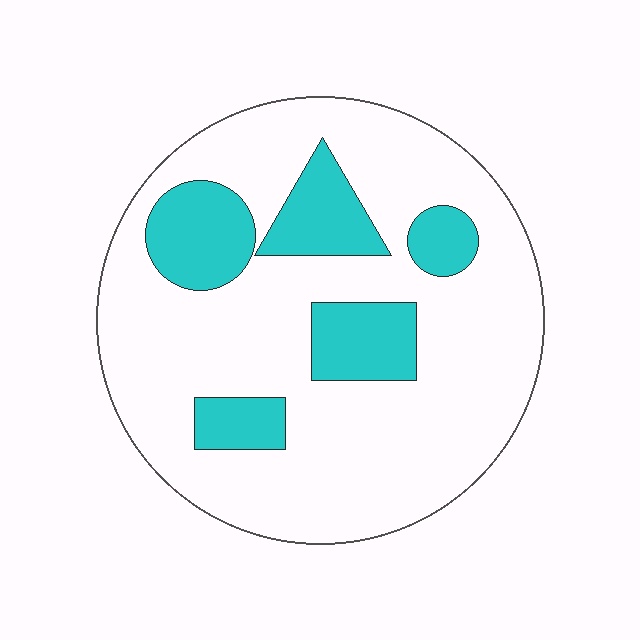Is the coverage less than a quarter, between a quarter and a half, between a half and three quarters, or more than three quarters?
Less than a quarter.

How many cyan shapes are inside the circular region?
5.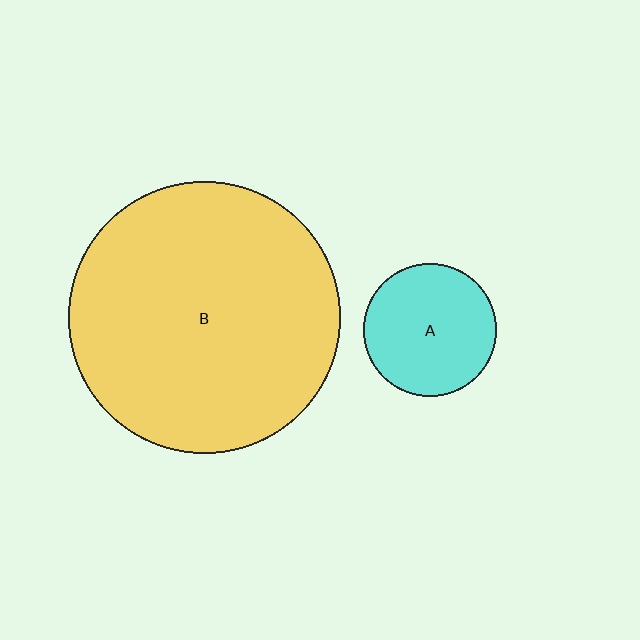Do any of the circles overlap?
No, none of the circles overlap.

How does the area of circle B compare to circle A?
Approximately 4.2 times.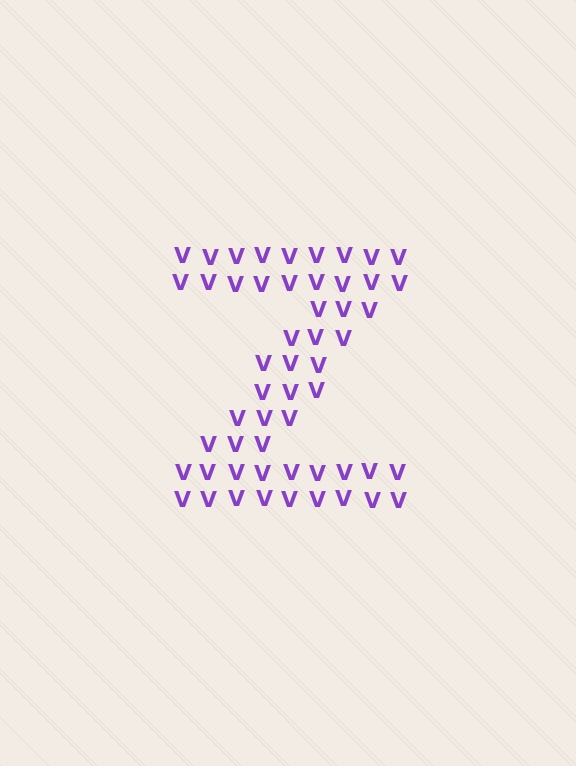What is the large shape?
The large shape is the letter Z.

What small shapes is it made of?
It is made of small letter V's.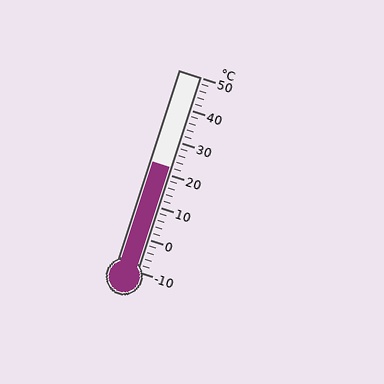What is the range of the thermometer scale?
The thermometer scale ranges from -10°C to 50°C.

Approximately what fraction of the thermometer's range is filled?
The thermometer is filled to approximately 55% of its range.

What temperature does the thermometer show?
The thermometer shows approximately 22°C.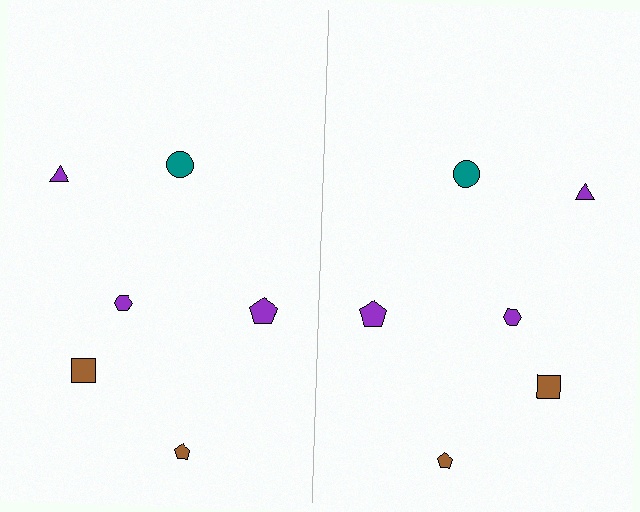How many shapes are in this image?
There are 12 shapes in this image.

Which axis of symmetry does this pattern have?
The pattern has a vertical axis of symmetry running through the center of the image.